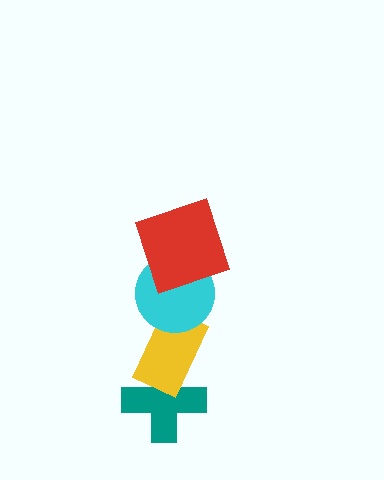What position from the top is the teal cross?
The teal cross is 4th from the top.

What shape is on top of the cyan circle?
The red square is on top of the cyan circle.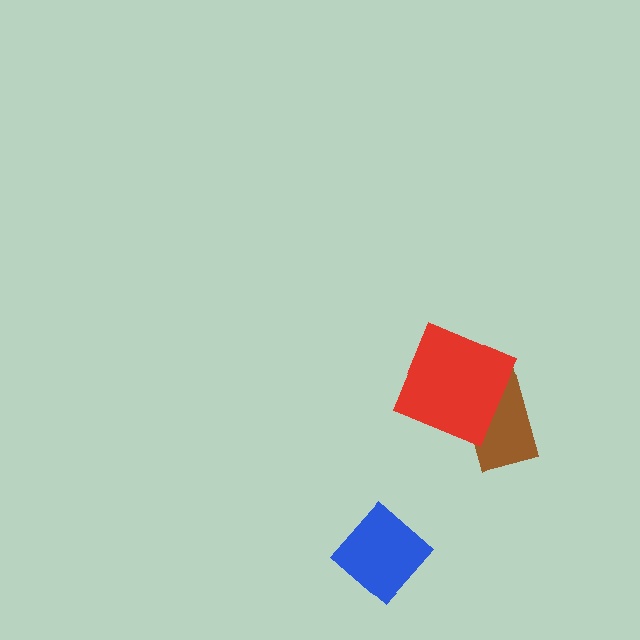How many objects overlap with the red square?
1 object overlaps with the red square.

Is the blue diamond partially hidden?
No, no other shape covers it.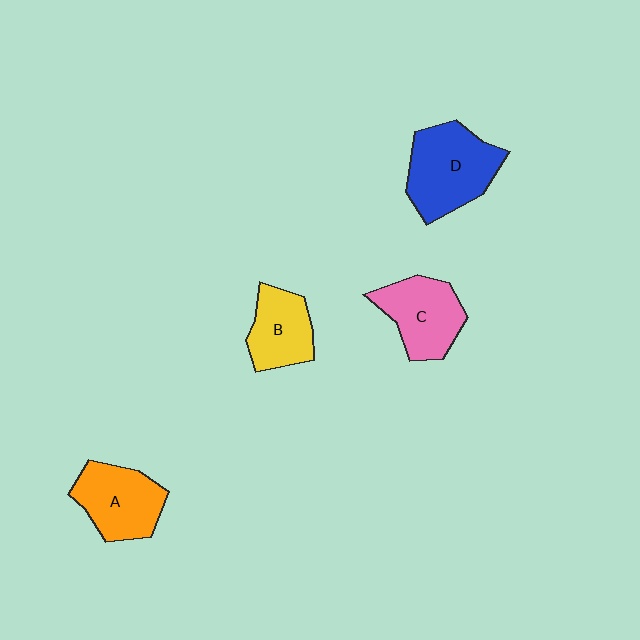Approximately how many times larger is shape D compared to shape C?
Approximately 1.3 times.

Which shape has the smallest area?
Shape B (yellow).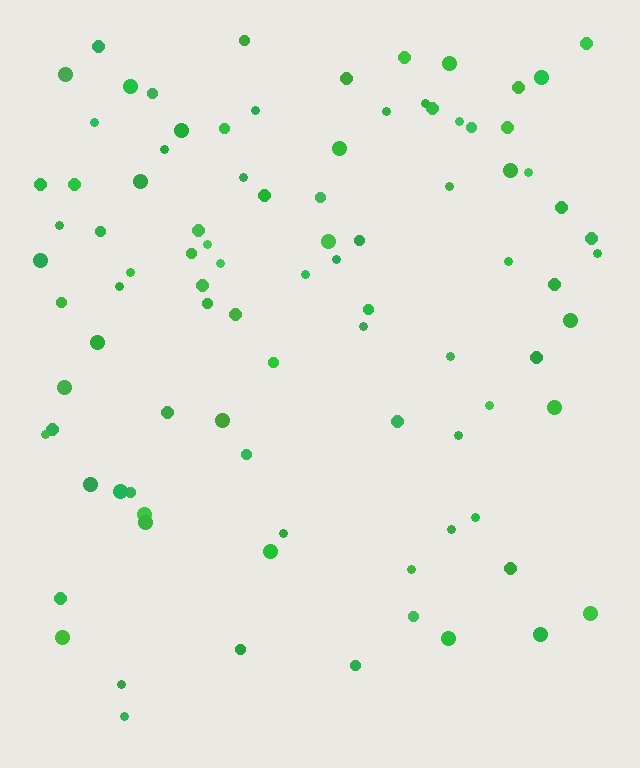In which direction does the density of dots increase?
From bottom to top, with the top side densest.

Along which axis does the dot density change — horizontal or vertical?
Vertical.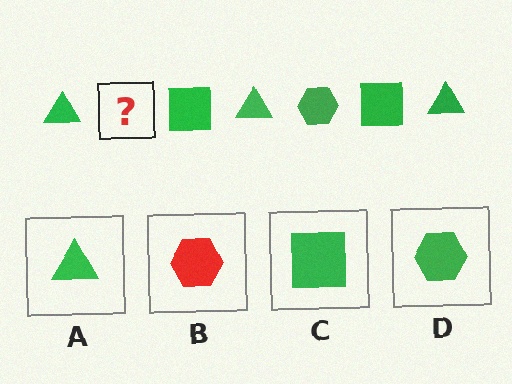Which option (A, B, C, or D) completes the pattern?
D.